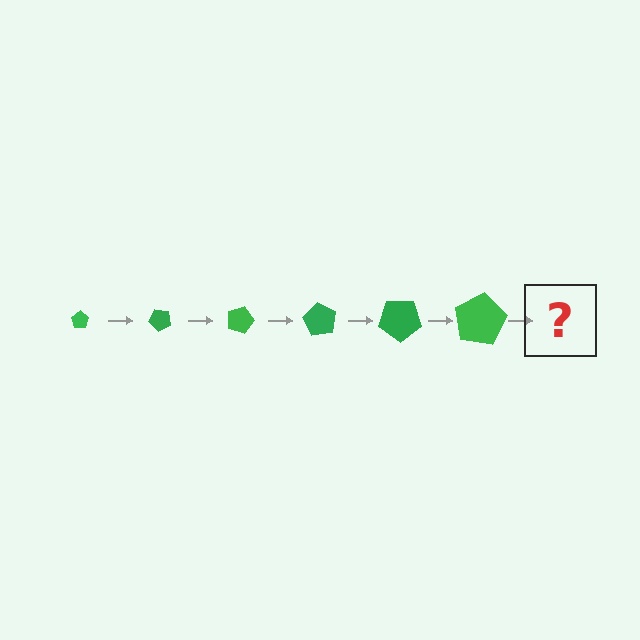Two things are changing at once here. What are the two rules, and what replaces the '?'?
The two rules are that the pentagon grows larger each step and it rotates 45 degrees each step. The '?' should be a pentagon, larger than the previous one and rotated 270 degrees from the start.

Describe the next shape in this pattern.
It should be a pentagon, larger than the previous one and rotated 270 degrees from the start.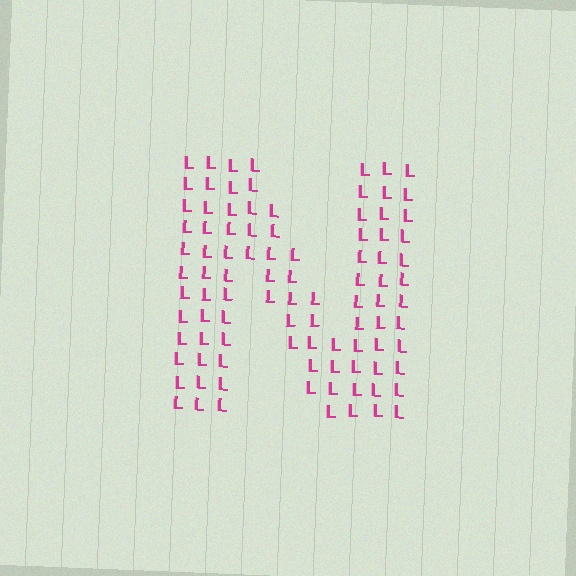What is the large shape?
The large shape is the letter N.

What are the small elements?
The small elements are letter L's.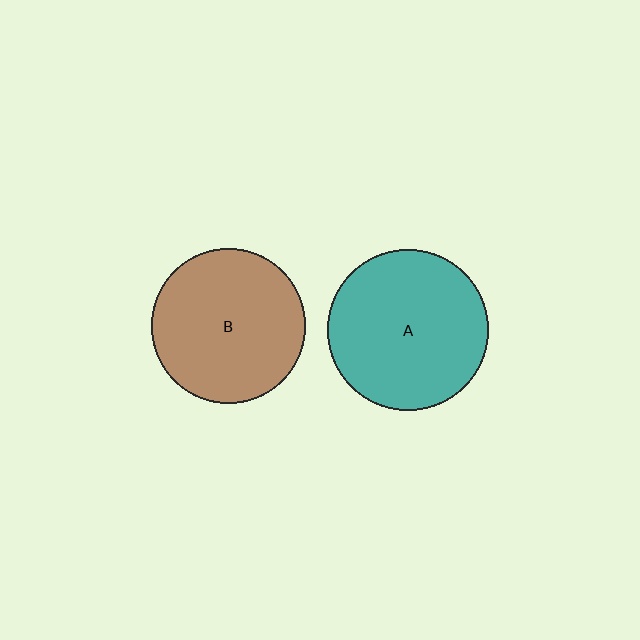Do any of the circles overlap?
No, none of the circles overlap.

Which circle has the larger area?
Circle A (teal).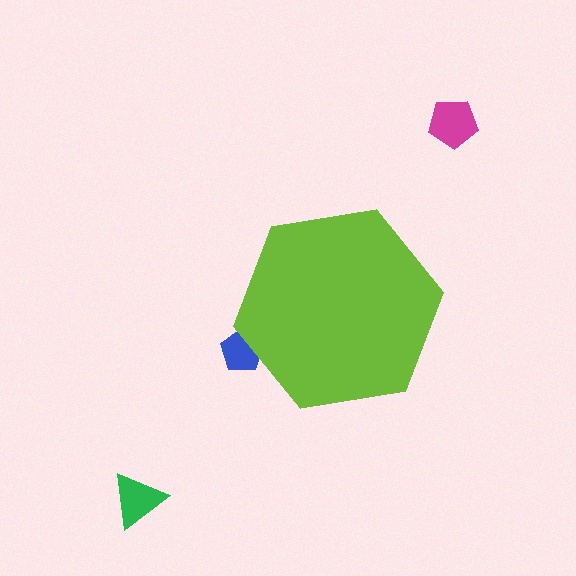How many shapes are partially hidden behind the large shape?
1 shape is partially hidden.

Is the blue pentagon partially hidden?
Yes, the blue pentagon is partially hidden behind the lime hexagon.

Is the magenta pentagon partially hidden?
No, the magenta pentagon is fully visible.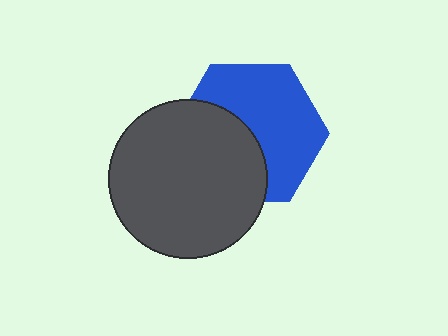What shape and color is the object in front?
The object in front is a dark gray circle.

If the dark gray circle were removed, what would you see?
You would see the complete blue hexagon.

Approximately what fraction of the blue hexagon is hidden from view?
Roughly 42% of the blue hexagon is hidden behind the dark gray circle.